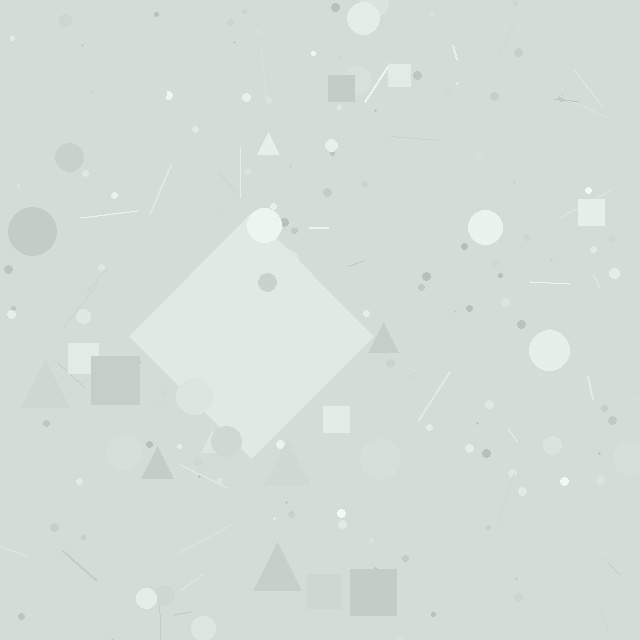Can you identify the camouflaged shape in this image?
The camouflaged shape is a diamond.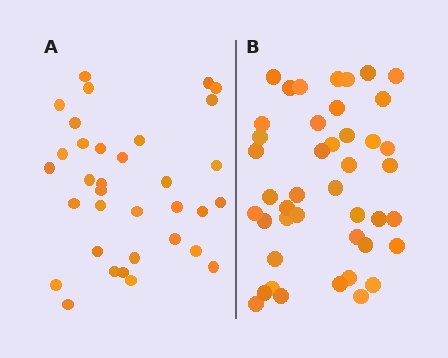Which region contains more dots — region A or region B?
Region B (the right region) has more dots.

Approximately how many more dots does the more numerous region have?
Region B has roughly 8 or so more dots than region A.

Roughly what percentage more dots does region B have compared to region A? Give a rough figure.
About 25% more.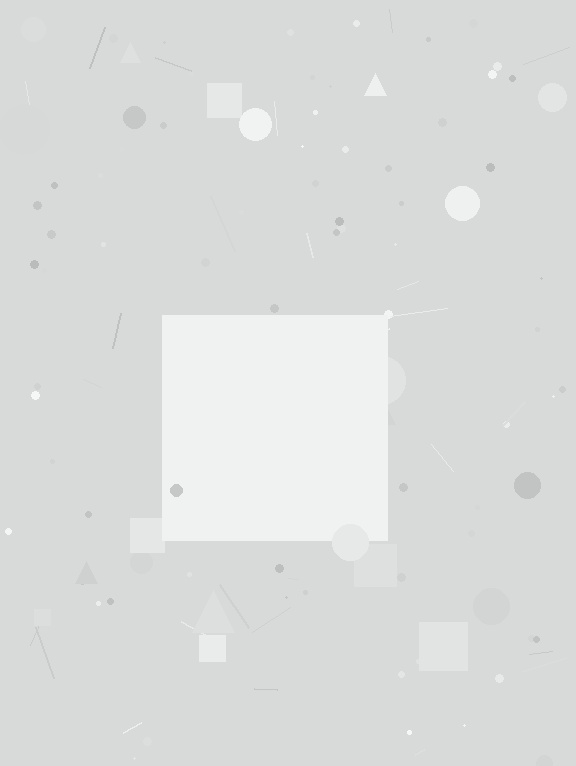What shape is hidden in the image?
A square is hidden in the image.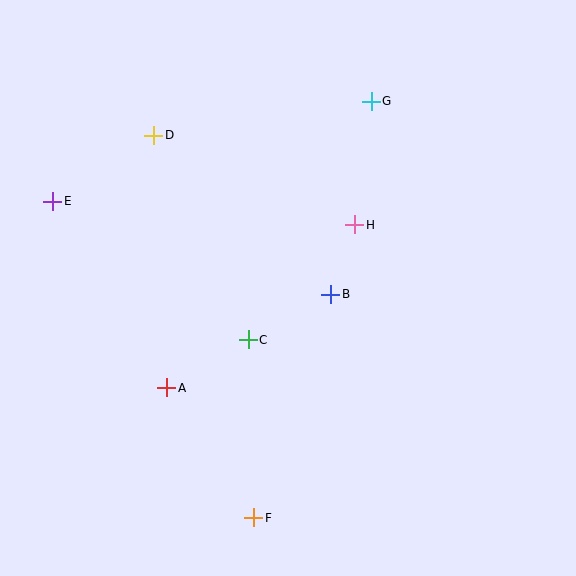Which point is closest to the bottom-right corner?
Point F is closest to the bottom-right corner.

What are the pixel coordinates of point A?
Point A is at (167, 388).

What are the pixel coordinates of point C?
Point C is at (248, 340).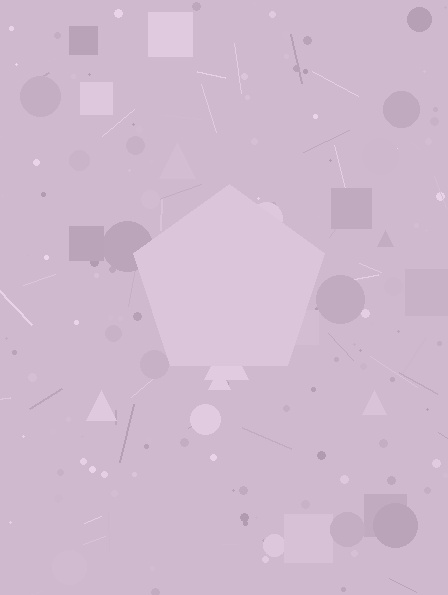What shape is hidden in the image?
A pentagon is hidden in the image.